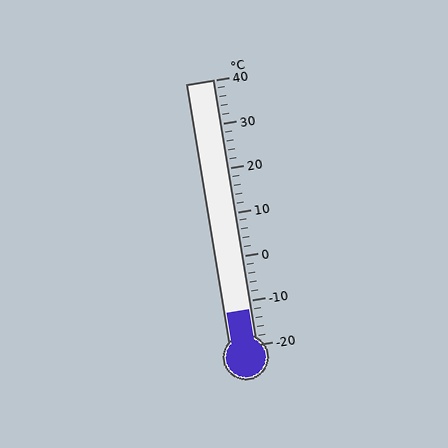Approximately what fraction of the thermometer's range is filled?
The thermometer is filled to approximately 15% of its range.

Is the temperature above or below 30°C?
The temperature is below 30°C.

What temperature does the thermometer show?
The thermometer shows approximately -12°C.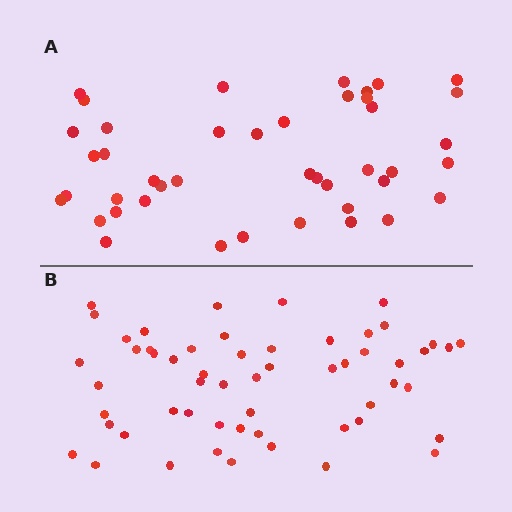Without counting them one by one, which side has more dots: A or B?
Region B (the bottom region) has more dots.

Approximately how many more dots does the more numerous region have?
Region B has approximately 15 more dots than region A.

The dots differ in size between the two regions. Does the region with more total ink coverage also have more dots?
No. Region A has more total ink coverage because its dots are larger, but region B actually contains more individual dots. Total area can be misleading — the number of items is what matters here.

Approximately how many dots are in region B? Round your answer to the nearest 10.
About 60 dots. (The exact count is 56, which rounds to 60.)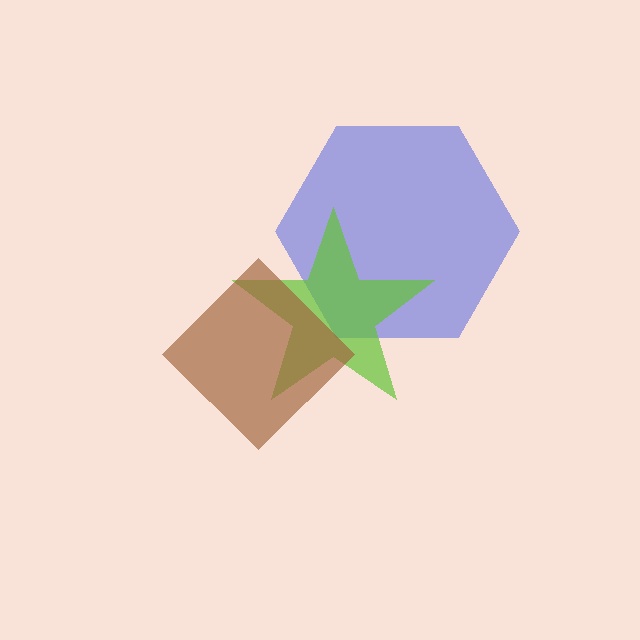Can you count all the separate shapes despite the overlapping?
Yes, there are 3 separate shapes.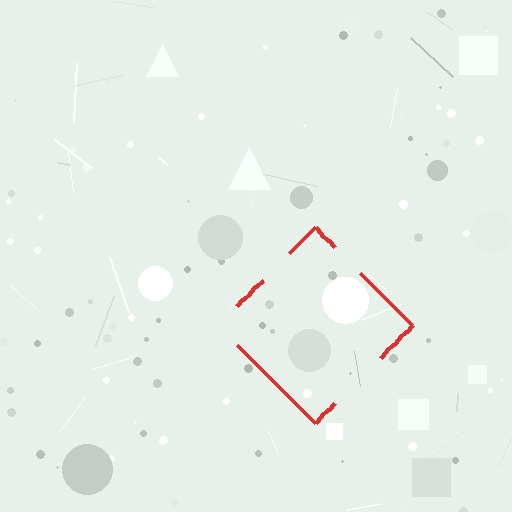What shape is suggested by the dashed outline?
The dashed outline suggests a diamond.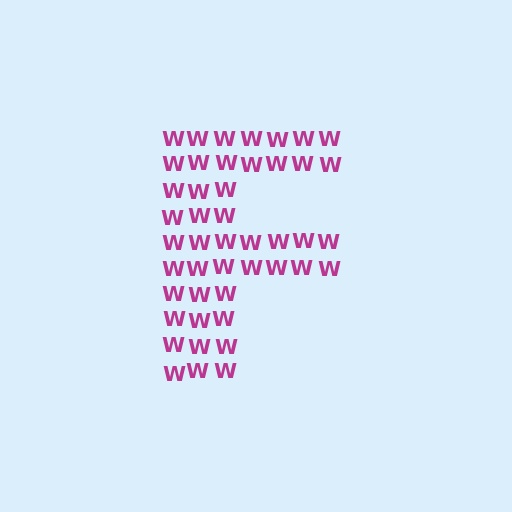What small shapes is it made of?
It is made of small letter W's.